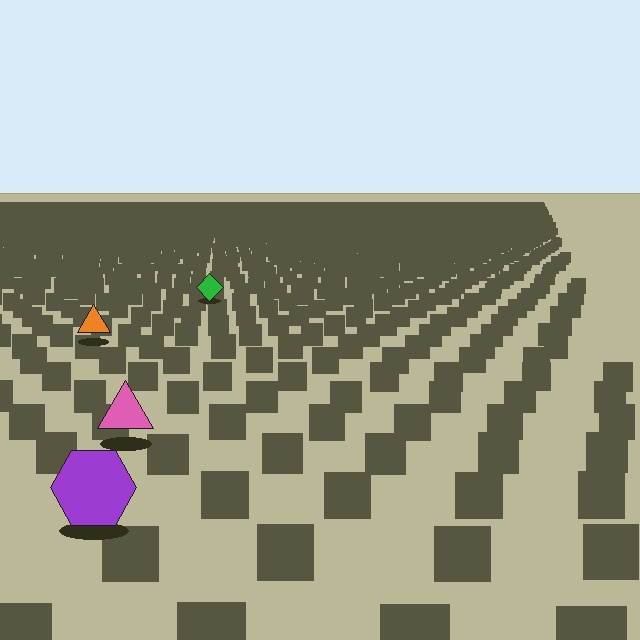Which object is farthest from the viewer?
The green diamond is farthest from the viewer. It appears smaller and the ground texture around it is denser.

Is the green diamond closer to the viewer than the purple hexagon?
No. The purple hexagon is closer — you can tell from the texture gradient: the ground texture is coarser near it.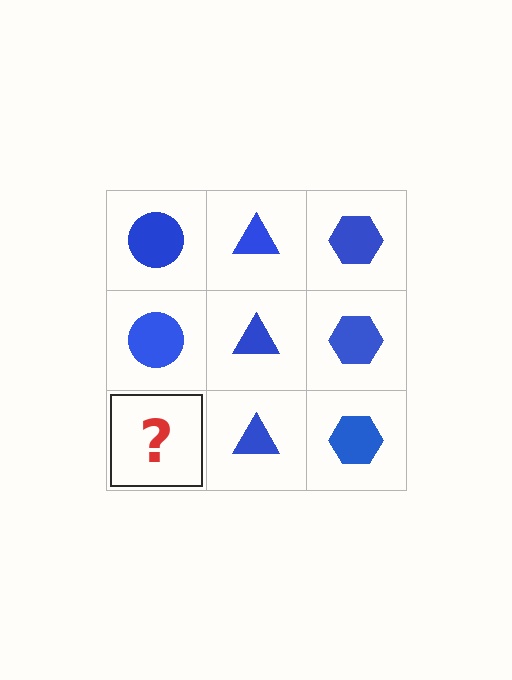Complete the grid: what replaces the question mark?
The question mark should be replaced with a blue circle.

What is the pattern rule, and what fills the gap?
The rule is that each column has a consistent shape. The gap should be filled with a blue circle.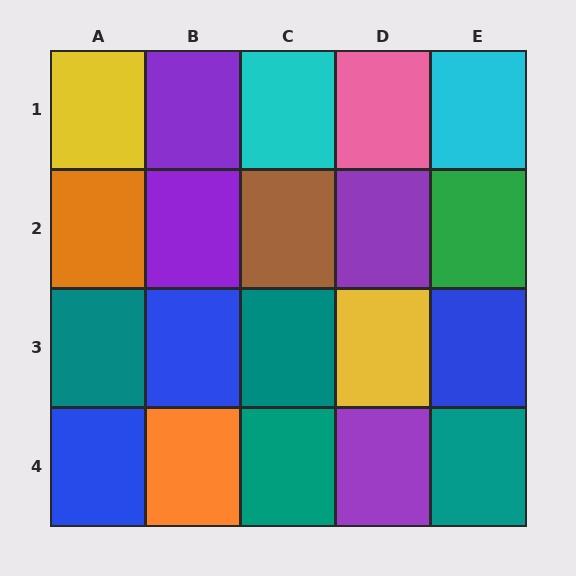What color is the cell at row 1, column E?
Cyan.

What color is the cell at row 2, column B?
Purple.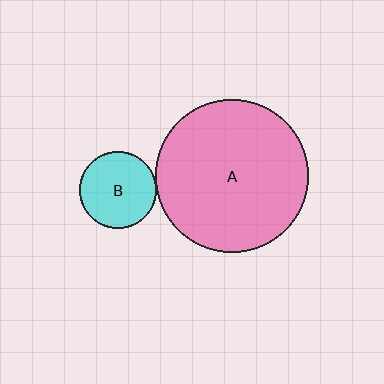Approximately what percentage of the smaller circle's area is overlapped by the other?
Approximately 5%.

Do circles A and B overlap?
Yes.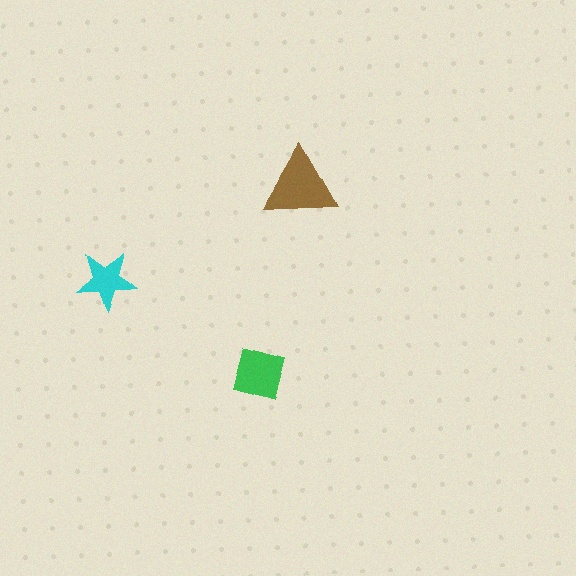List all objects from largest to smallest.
The brown triangle, the green square, the cyan star.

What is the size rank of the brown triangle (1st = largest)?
1st.